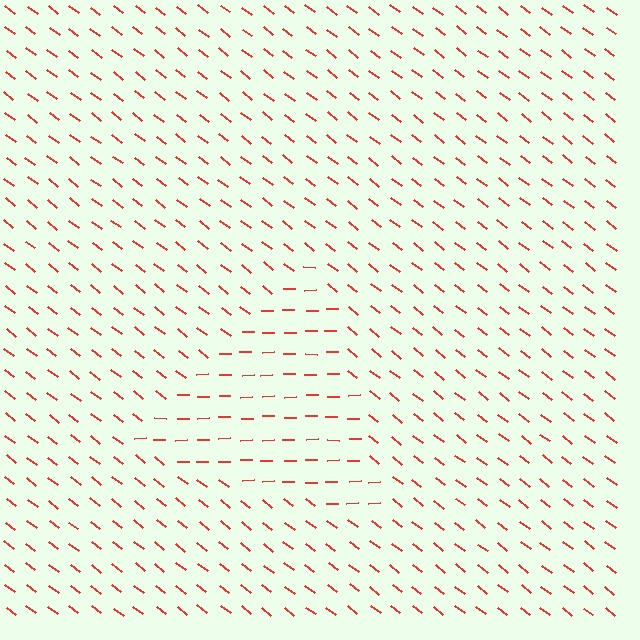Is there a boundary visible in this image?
Yes, there is a texture boundary formed by a change in line orientation.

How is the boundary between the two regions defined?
The boundary is defined purely by a change in line orientation (approximately 39 degrees difference). All lines are the same color and thickness.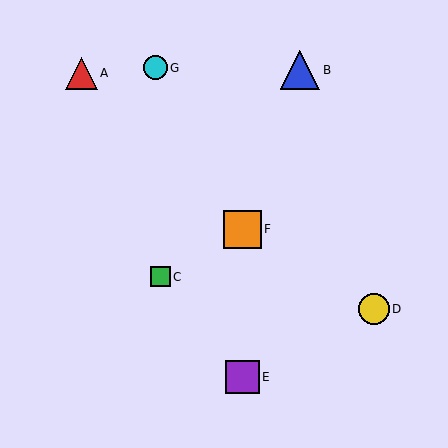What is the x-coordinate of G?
Object G is at x≈155.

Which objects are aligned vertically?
Objects E, F are aligned vertically.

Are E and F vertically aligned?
Yes, both are at x≈243.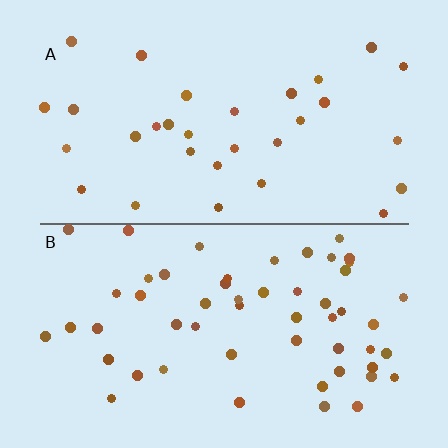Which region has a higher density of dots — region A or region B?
B (the bottom).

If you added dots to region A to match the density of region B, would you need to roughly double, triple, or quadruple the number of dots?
Approximately double.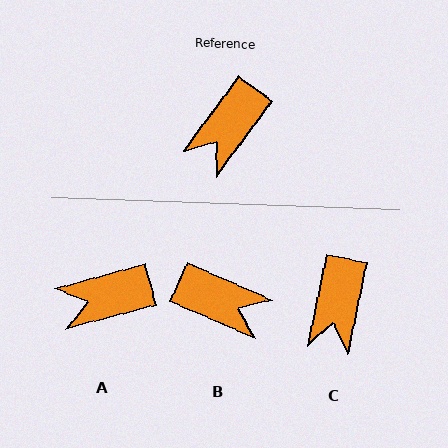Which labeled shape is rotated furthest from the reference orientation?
B, about 103 degrees away.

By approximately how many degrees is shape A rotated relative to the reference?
Approximately 38 degrees clockwise.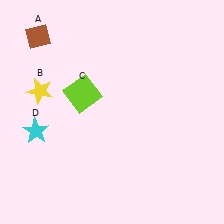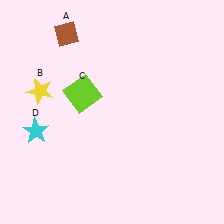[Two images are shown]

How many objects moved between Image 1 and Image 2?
1 object moved between the two images.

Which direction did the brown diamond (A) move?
The brown diamond (A) moved right.